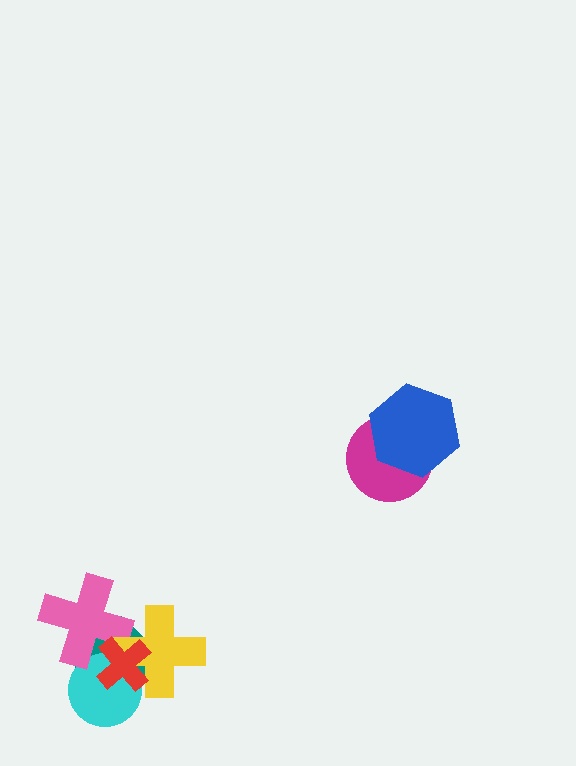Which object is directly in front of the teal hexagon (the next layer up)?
The cyan circle is directly in front of the teal hexagon.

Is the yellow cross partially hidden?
Yes, it is partially covered by another shape.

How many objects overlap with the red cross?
4 objects overlap with the red cross.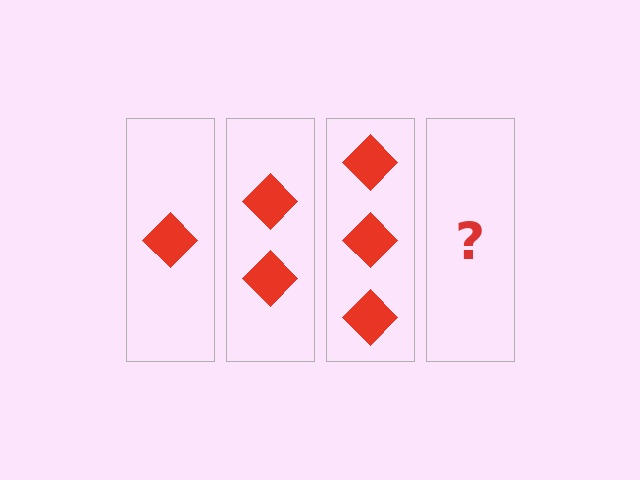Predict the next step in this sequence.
The next step is 4 diamonds.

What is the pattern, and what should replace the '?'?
The pattern is that each step adds one more diamond. The '?' should be 4 diamonds.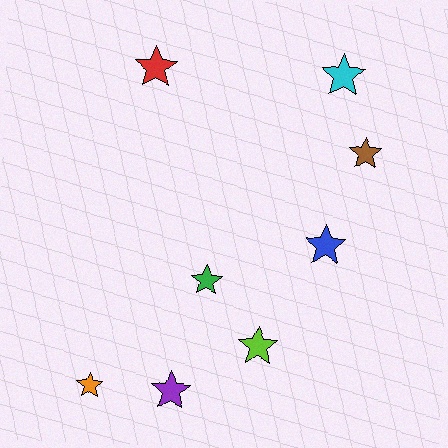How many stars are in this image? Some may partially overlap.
There are 8 stars.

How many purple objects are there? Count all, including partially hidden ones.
There is 1 purple object.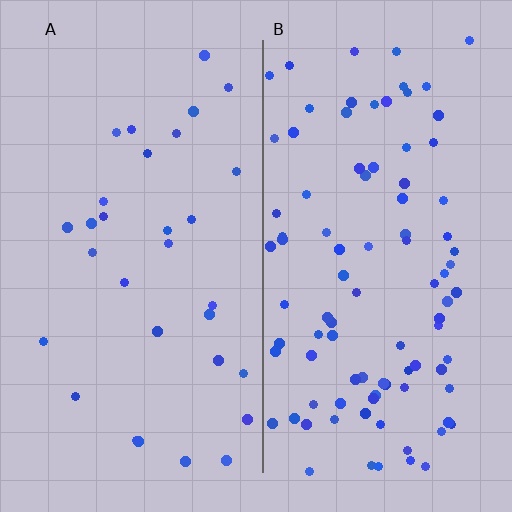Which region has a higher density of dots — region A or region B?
B (the right).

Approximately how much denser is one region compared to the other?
Approximately 3.1× — region B over region A.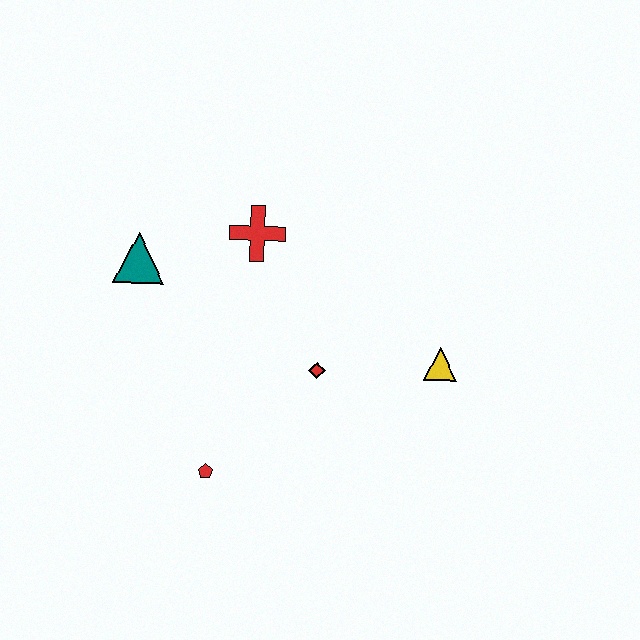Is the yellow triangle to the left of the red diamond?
No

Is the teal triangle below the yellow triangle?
No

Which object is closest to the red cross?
The teal triangle is closest to the red cross.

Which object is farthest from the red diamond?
The teal triangle is farthest from the red diamond.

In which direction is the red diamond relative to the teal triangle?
The red diamond is to the right of the teal triangle.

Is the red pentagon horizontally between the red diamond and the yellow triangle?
No